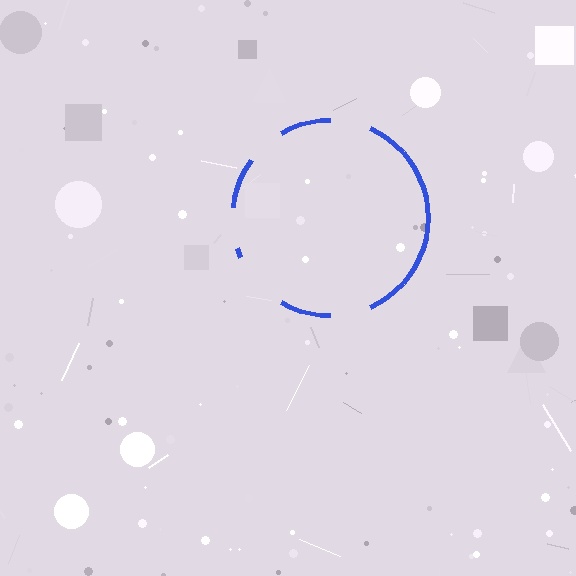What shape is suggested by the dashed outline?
The dashed outline suggests a circle.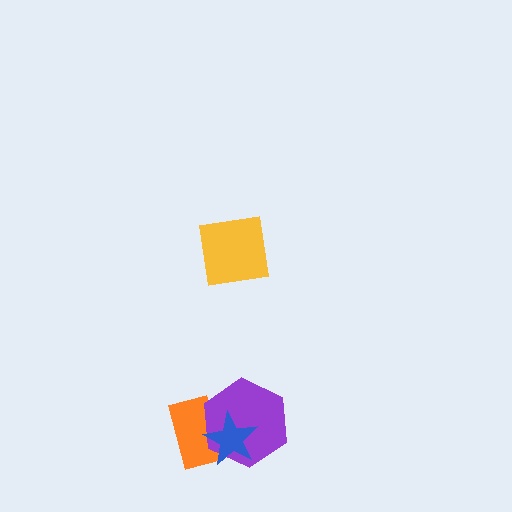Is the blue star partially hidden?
No, no other shape covers it.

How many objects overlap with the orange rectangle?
2 objects overlap with the orange rectangle.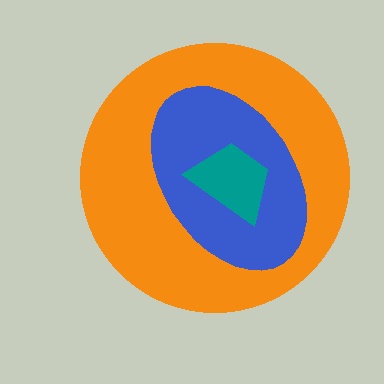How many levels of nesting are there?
3.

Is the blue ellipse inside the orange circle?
Yes.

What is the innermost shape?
The teal trapezoid.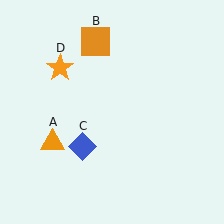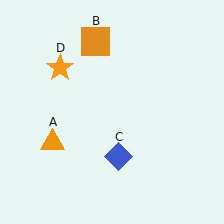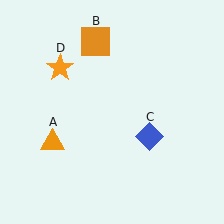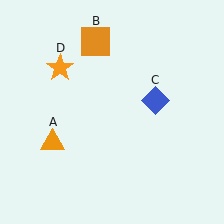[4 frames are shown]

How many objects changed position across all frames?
1 object changed position: blue diamond (object C).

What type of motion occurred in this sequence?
The blue diamond (object C) rotated counterclockwise around the center of the scene.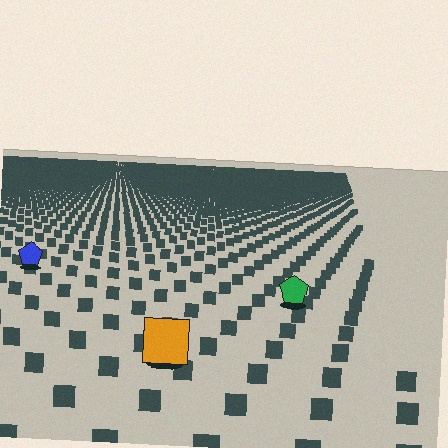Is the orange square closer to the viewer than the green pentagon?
Yes. The orange square is closer — you can tell from the texture gradient: the ground texture is coarser near it.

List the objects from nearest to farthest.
From nearest to farthest: the orange square, the green pentagon, the blue pentagon.